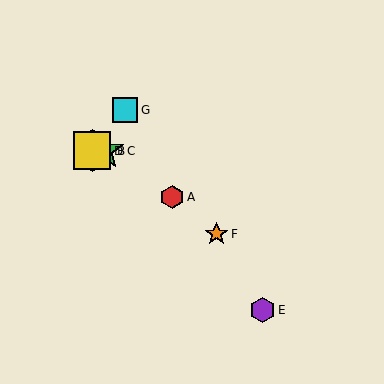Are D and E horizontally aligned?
No, D is at y≈151 and E is at y≈310.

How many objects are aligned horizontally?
3 objects (B, C, D) are aligned horizontally.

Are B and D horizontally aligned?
Yes, both are at y≈151.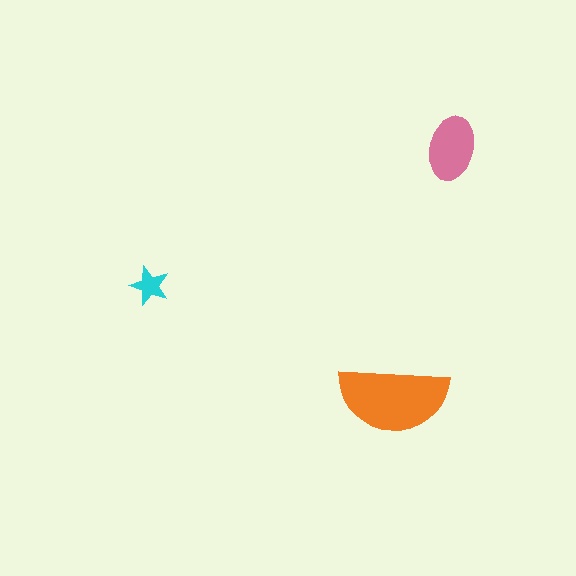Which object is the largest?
The orange semicircle.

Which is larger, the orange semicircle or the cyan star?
The orange semicircle.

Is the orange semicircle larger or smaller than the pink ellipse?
Larger.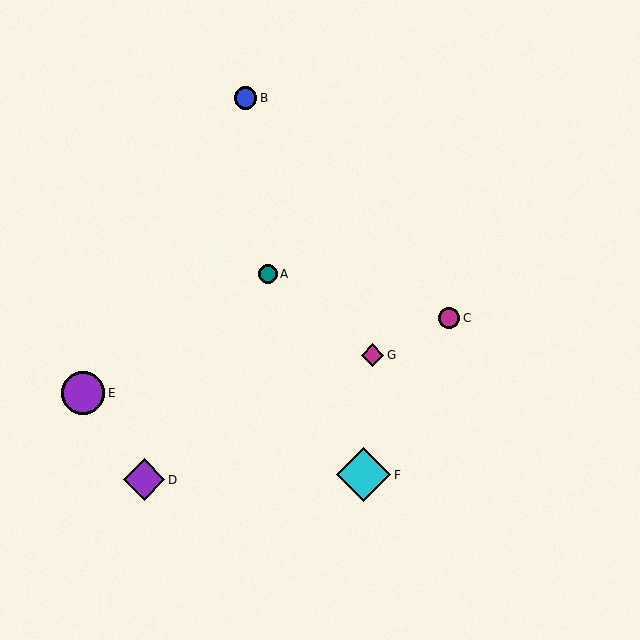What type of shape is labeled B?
Shape B is a blue circle.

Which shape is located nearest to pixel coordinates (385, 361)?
The magenta diamond (labeled G) at (373, 355) is nearest to that location.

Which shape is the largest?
The cyan diamond (labeled F) is the largest.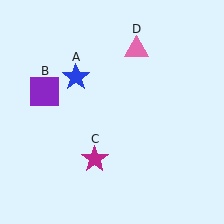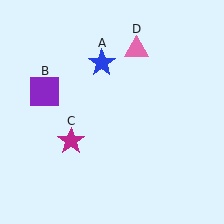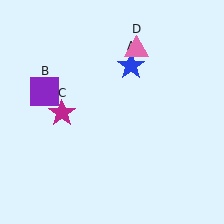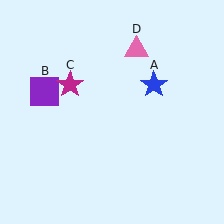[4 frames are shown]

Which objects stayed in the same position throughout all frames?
Purple square (object B) and pink triangle (object D) remained stationary.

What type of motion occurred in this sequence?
The blue star (object A), magenta star (object C) rotated clockwise around the center of the scene.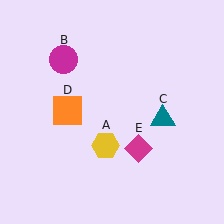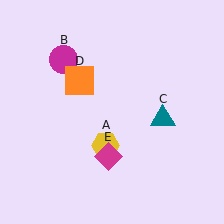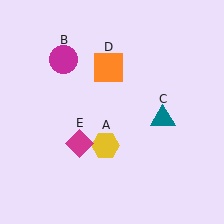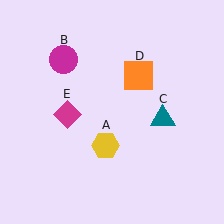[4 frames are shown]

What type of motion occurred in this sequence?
The orange square (object D), magenta diamond (object E) rotated clockwise around the center of the scene.